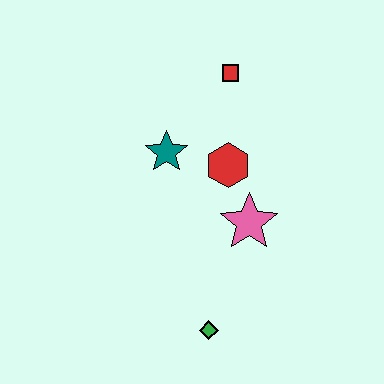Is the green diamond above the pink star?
No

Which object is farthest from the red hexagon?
The green diamond is farthest from the red hexagon.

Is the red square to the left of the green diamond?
No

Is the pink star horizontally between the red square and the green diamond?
No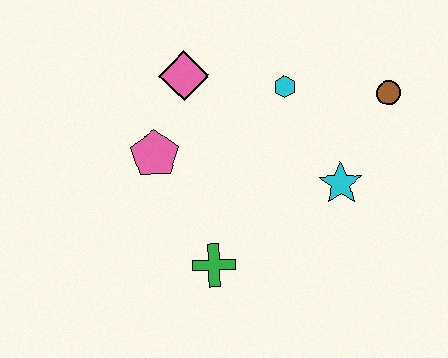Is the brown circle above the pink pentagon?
Yes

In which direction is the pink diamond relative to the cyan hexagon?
The pink diamond is to the left of the cyan hexagon.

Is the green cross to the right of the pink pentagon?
Yes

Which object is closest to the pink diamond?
The pink pentagon is closest to the pink diamond.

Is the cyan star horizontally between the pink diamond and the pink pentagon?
No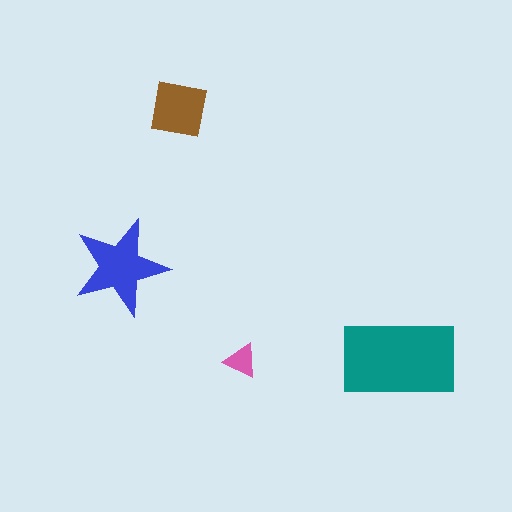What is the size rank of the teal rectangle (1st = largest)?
1st.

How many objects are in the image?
There are 4 objects in the image.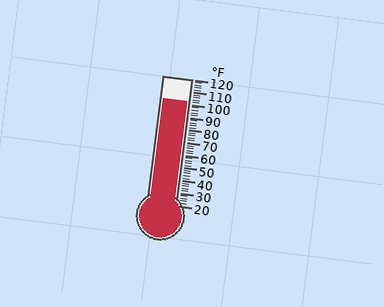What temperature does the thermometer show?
The thermometer shows approximately 102°F.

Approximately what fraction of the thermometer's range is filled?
The thermometer is filled to approximately 80% of its range.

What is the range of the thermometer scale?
The thermometer scale ranges from 20°F to 120°F.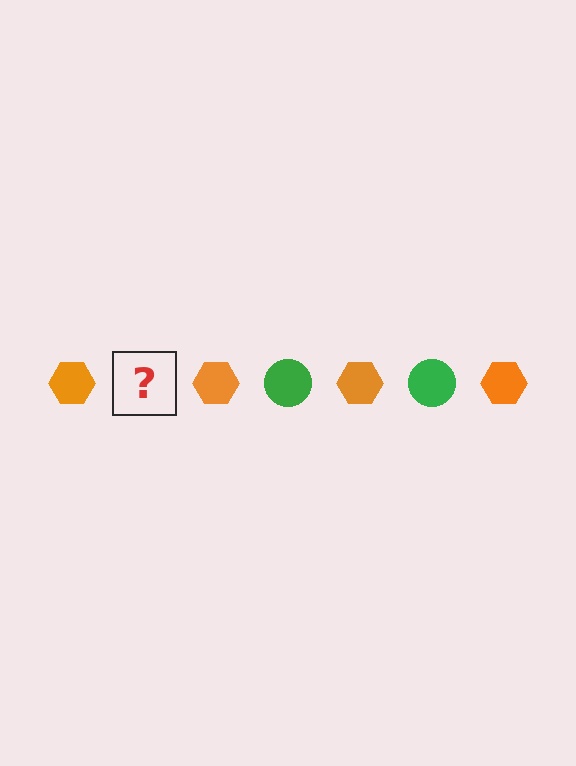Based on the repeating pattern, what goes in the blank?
The blank should be a green circle.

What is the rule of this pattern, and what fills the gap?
The rule is that the pattern alternates between orange hexagon and green circle. The gap should be filled with a green circle.